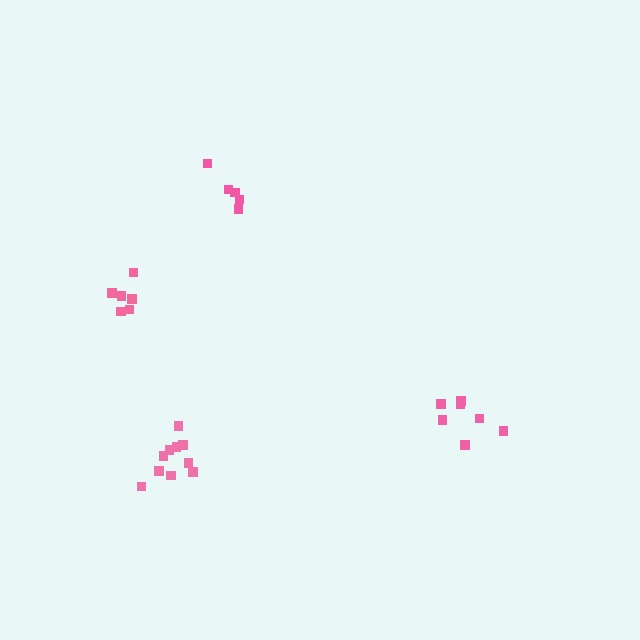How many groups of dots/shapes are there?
There are 4 groups.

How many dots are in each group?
Group 1: 7 dots, Group 2: 10 dots, Group 3: 5 dots, Group 4: 6 dots (28 total).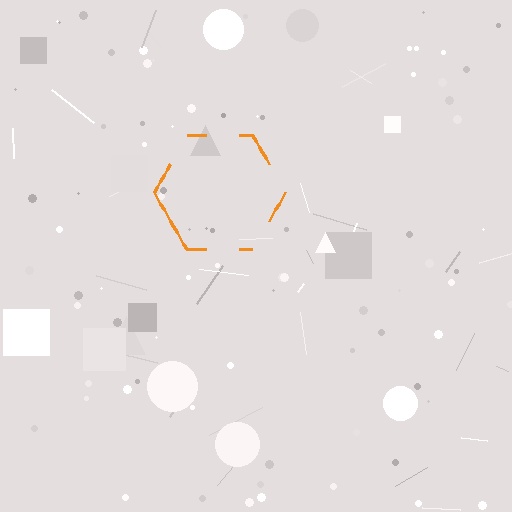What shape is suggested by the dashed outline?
The dashed outline suggests a hexagon.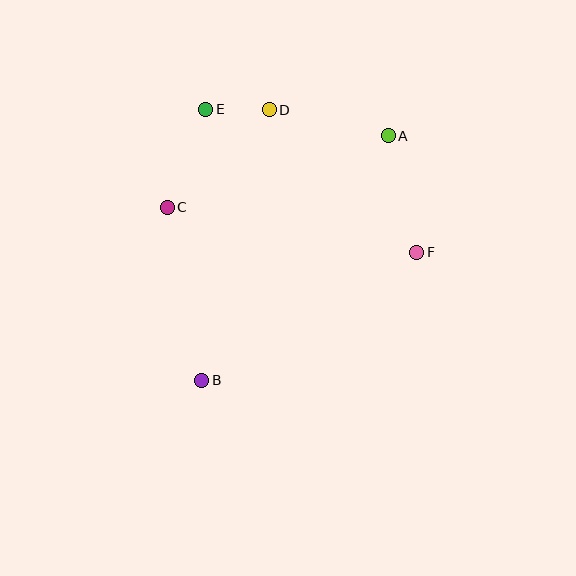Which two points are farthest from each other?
Points A and B are farthest from each other.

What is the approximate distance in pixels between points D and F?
The distance between D and F is approximately 205 pixels.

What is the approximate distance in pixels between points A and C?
The distance between A and C is approximately 232 pixels.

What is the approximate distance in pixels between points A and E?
The distance between A and E is approximately 185 pixels.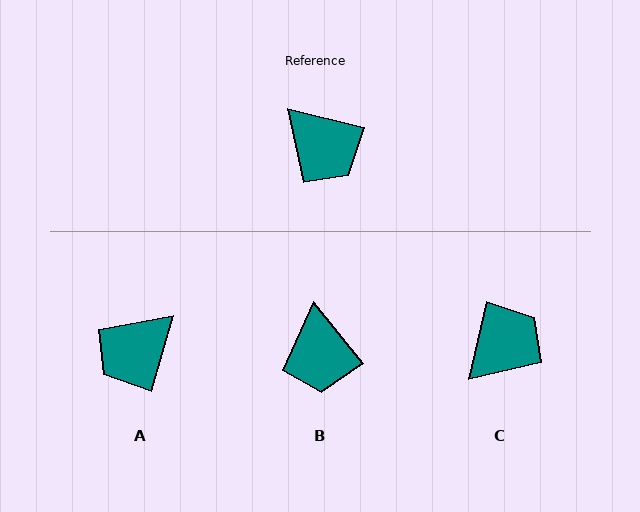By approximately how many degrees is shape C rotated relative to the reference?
Approximately 91 degrees counter-clockwise.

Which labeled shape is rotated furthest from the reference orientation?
A, about 92 degrees away.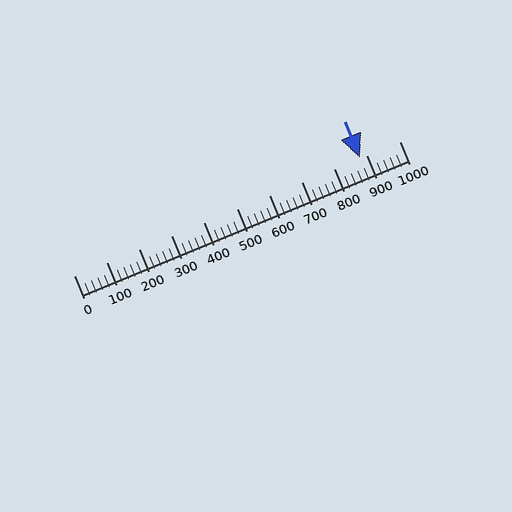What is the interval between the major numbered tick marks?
The major tick marks are spaced 100 units apart.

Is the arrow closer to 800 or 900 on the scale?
The arrow is closer to 900.